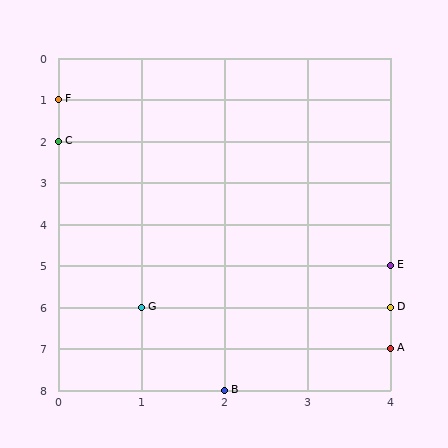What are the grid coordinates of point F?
Point F is at grid coordinates (0, 1).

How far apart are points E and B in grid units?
Points E and B are 2 columns and 3 rows apart (about 3.6 grid units diagonally).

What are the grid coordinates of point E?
Point E is at grid coordinates (4, 5).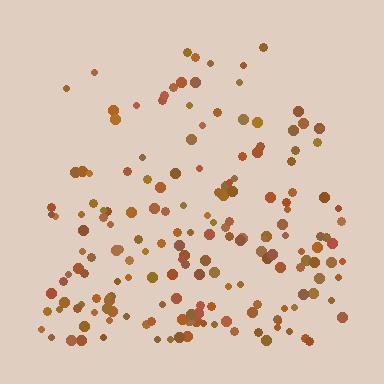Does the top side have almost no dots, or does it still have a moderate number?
Still a moderate number, just noticeably fewer than the bottom.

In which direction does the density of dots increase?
From top to bottom, with the bottom side densest.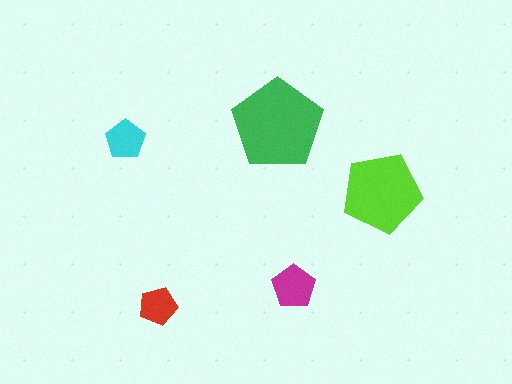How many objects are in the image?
There are 5 objects in the image.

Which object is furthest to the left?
The cyan pentagon is leftmost.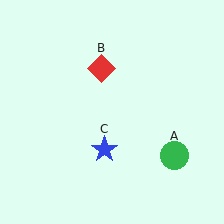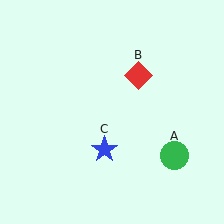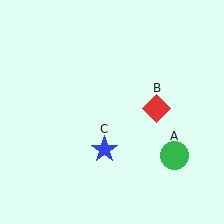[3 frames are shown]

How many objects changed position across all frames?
1 object changed position: red diamond (object B).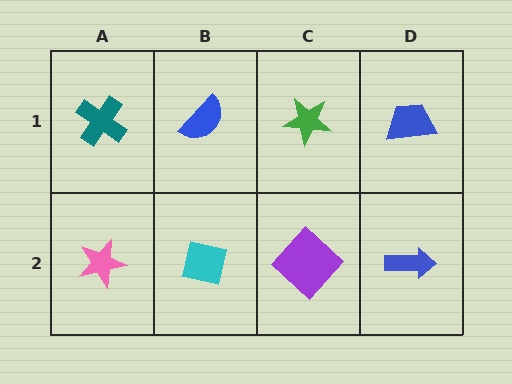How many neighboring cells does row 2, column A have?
2.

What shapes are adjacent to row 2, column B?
A blue semicircle (row 1, column B), a pink star (row 2, column A), a purple diamond (row 2, column C).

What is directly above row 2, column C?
A green star.